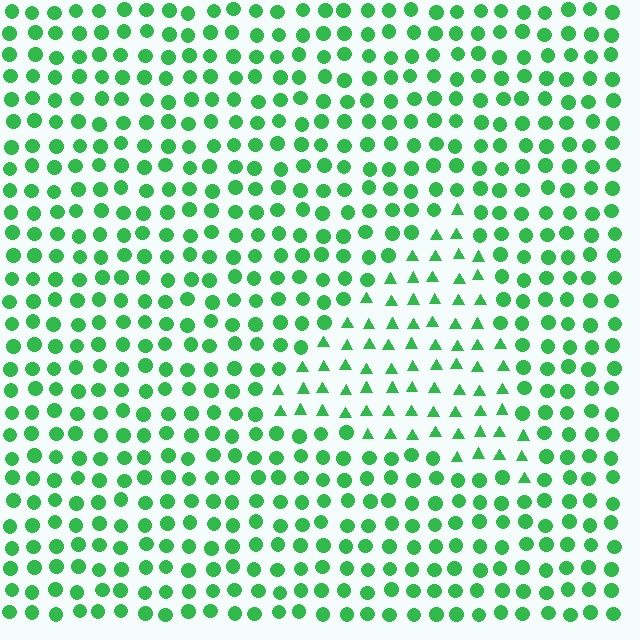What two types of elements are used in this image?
The image uses triangles inside the triangle region and circles outside it.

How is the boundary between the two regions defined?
The boundary is defined by a change in element shape: triangles inside vs. circles outside. All elements share the same color and spacing.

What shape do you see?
I see a triangle.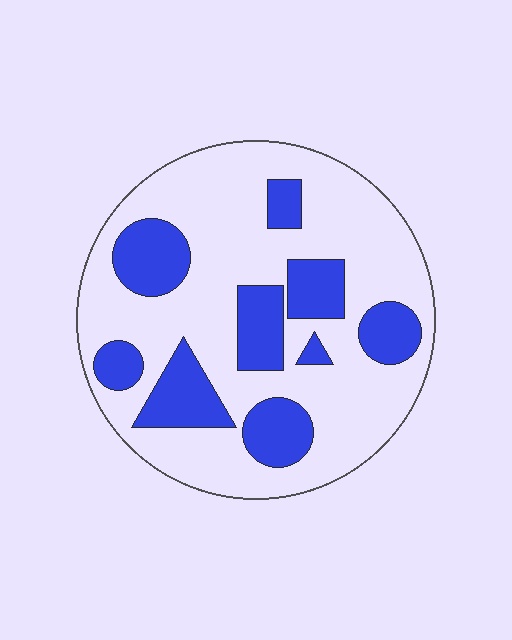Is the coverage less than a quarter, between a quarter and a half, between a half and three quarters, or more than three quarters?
Between a quarter and a half.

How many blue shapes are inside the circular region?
9.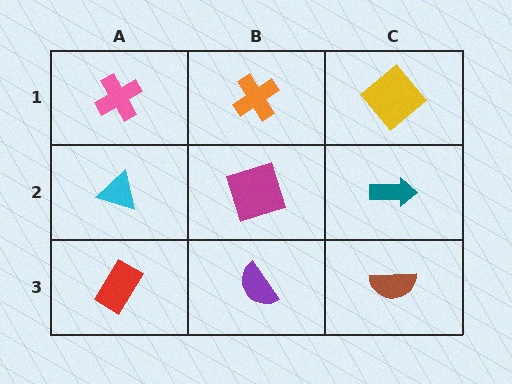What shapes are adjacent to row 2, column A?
A pink cross (row 1, column A), a red rectangle (row 3, column A), a magenta square (row 2, column B).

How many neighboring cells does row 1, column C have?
2.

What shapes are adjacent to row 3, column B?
A magenta square (row 2, column B), a red rectangle (row 3, column A), a brown semicircle (row 3, column C).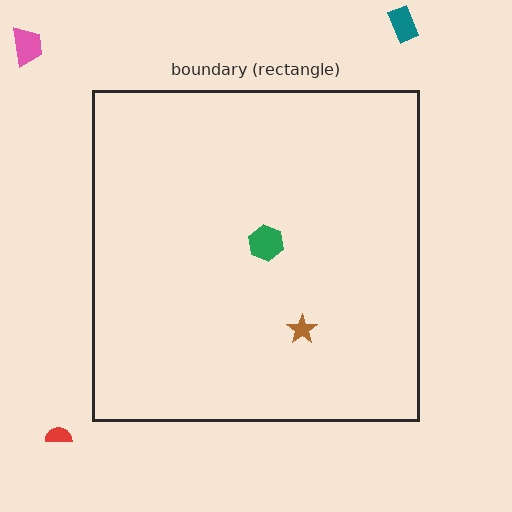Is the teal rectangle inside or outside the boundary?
Outside.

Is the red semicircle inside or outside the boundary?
Outside.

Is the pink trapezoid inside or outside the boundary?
Outside.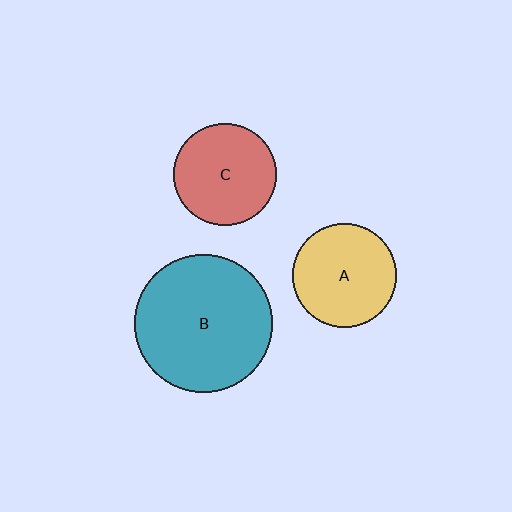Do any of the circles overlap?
No, none of the circles overlap.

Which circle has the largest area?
Circle B (teal).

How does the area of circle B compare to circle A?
Approximately 1.8 times.